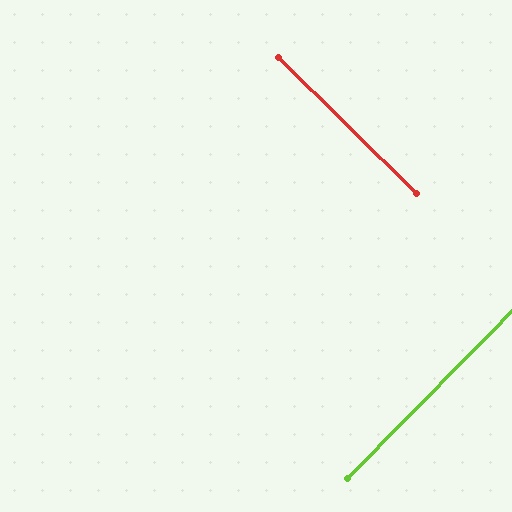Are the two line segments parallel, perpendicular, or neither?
Perpendicular — they meet at approximately 90°.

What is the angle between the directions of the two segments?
Approximately 90 degrees.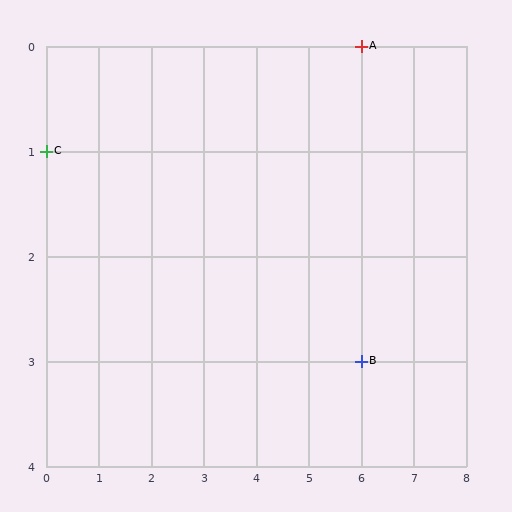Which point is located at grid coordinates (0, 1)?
Point C is at (0, 1).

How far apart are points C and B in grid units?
Points C and B are 6 columns and 2 rows apart (about 6.3 grid units diagonally).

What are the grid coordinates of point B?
Point B is at grid coordinates (6, 3).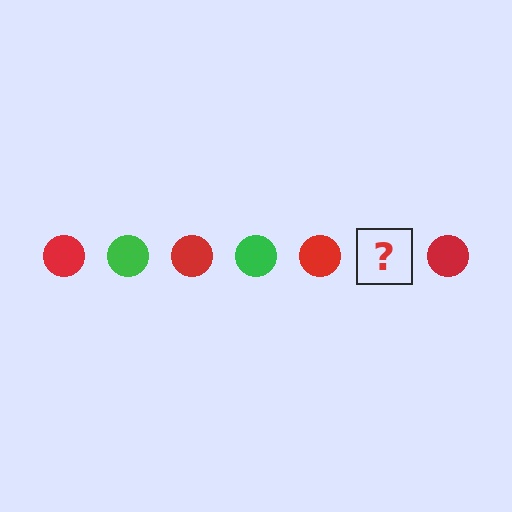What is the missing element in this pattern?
The missing element is a green circle.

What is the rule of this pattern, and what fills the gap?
The rule is that the pattern cycles through red, green circles. The gap should be filled with a green circle.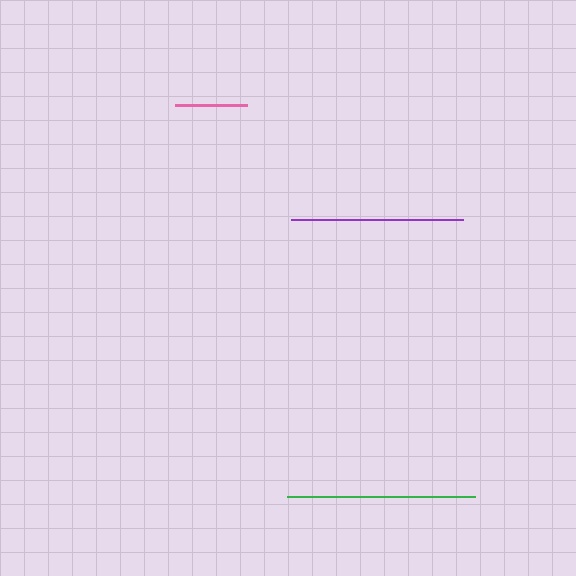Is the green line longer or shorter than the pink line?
The green line is longer than the pink line.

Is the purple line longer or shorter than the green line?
The green line is longer than the purple line.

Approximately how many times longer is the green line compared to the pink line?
The green line is approximately 2.6 times the length of the pink line.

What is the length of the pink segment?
The pink segment is approximately 72 pixels long.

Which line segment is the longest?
The green line is the longest at approximately 187 pixels.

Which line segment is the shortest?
The pink line is the shortest at approximately 72 pixels.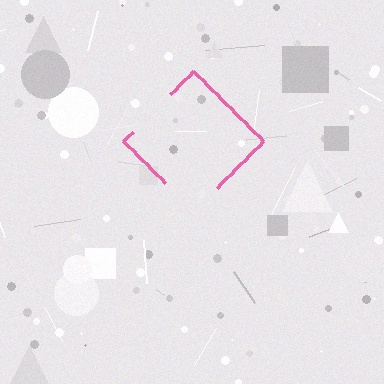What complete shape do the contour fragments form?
The contour fragments form a diamond.